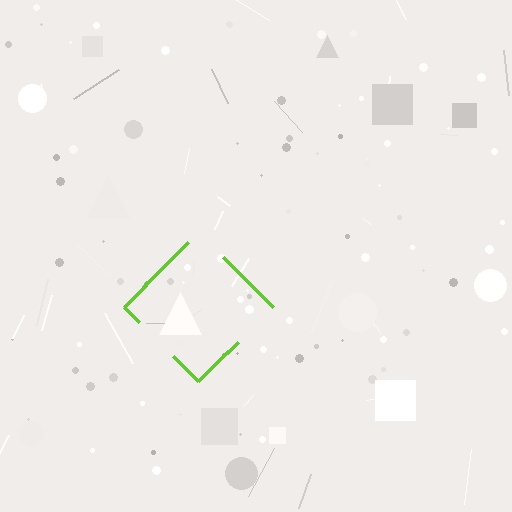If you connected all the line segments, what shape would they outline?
They would outline a diamond.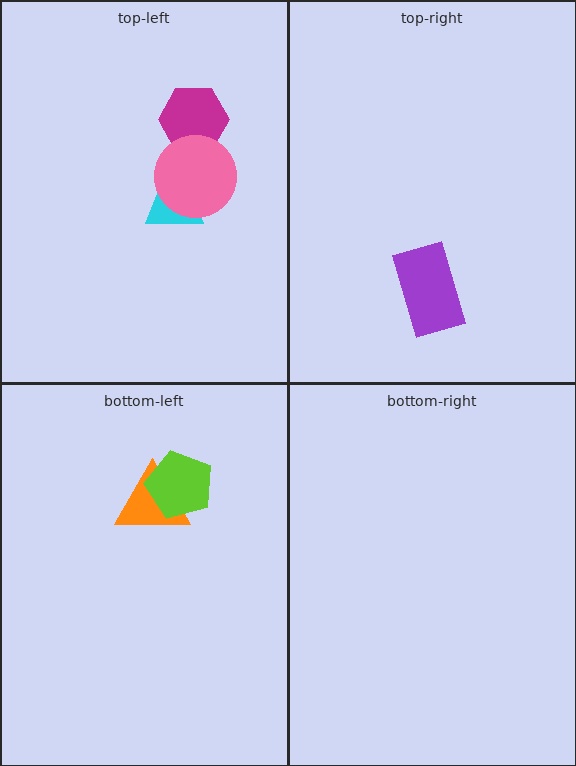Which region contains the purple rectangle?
The top-right region.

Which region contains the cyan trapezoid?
The top-left region.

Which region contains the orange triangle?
The bottom-left region.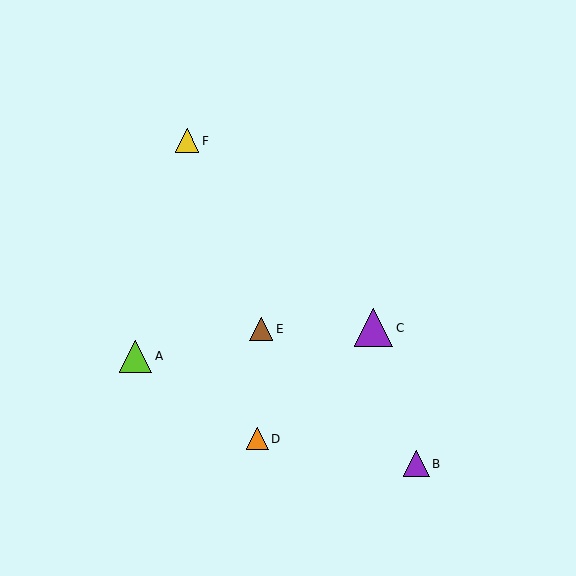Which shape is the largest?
The purple triangle (labeled C) is the largest.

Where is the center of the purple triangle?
The center of the purple triangle is at (373, 328).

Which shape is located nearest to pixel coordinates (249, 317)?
The brown triangle (labeled E) at (261, 329) is nearest to that location.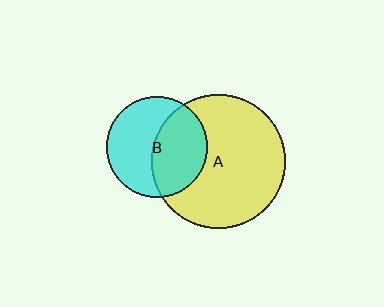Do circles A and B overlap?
Yes.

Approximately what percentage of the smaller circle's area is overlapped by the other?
Approximately 45%.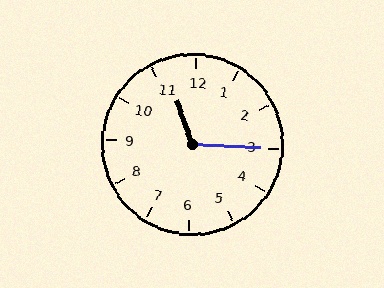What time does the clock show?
11:15.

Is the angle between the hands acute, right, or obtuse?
It is obtuse.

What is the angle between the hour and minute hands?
Approximately 112 degrees.